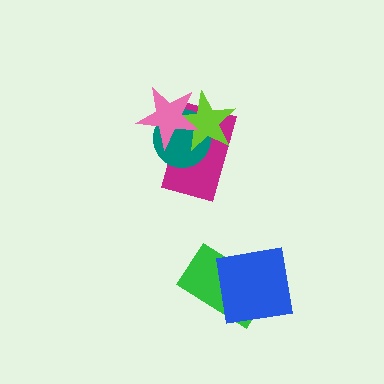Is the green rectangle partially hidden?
Yes, it is partially covered by another shape.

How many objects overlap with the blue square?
1 object overlaps with the blue square.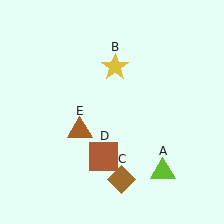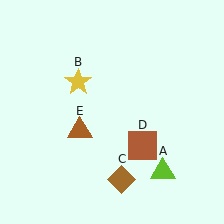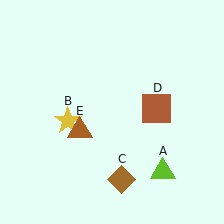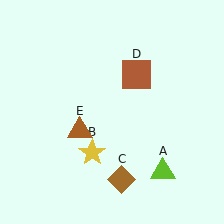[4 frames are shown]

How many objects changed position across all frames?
2 objects changed position: yellow star (object B), brown square (object D).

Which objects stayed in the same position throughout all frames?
Lime triangle (object A) and brown diamond (object C) and brown triangle (object E) remained stationary.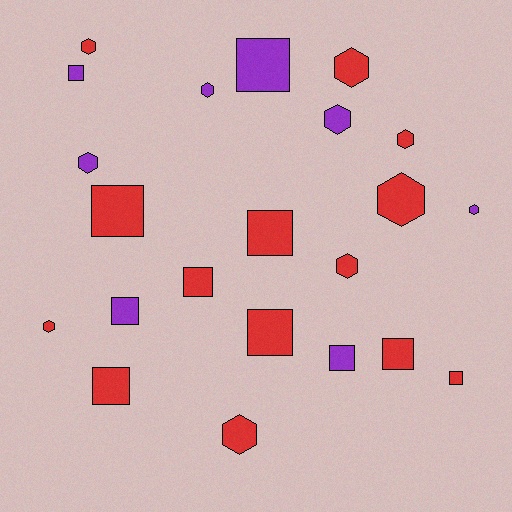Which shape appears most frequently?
Square, with 11 objects.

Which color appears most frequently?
Red, with 14 objects.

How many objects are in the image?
There are 22 objects.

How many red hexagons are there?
There are 7 red hexagons.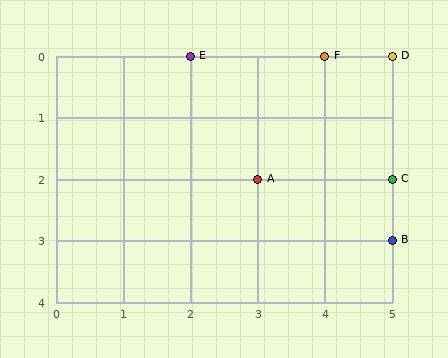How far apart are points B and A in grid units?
Points B and A are 2 columns and 1 row apart (about 2.2 grid units diagonally).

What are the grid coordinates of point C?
Point C is at grid coordinates (5, 2).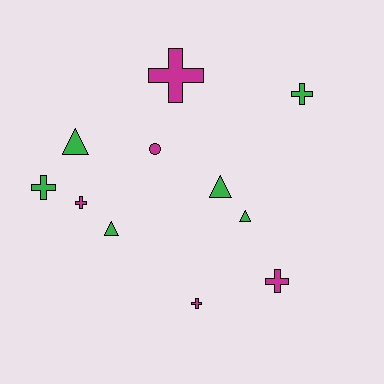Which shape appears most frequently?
Cross, with 6 objects.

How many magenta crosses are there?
There are 4 magenta crosses.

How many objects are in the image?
There are 11 objects.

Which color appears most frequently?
Green, with 6 objects.